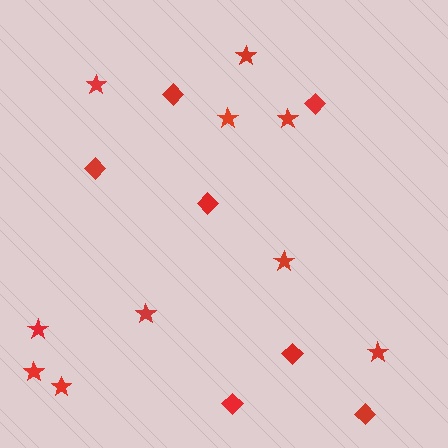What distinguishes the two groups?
There are 2 groups: one group of stars (10) and one group of diamonds (7).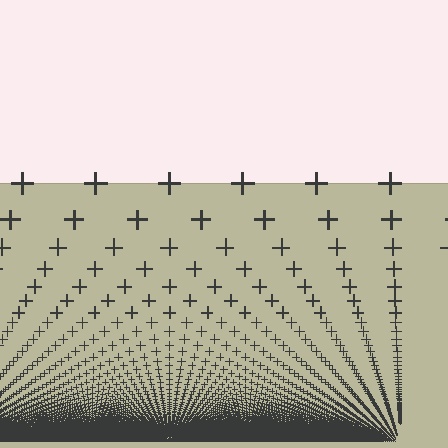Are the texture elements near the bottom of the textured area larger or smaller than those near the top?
Smaller. The gradient is inverted — elements near the bottom are smaller and denser.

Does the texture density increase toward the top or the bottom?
Density increases toward the bottom.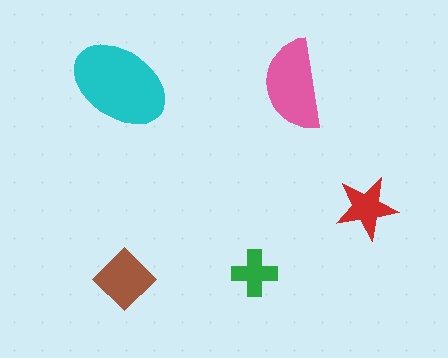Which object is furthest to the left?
The cyan ellipse is leftmost.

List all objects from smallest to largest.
The green cross, the red star, the brown diamond, the pink semicircle, the cyan ellipse.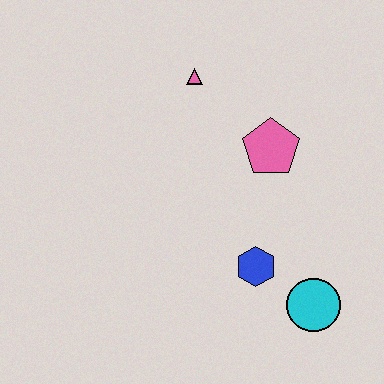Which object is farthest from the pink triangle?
The cyan circle is farthest from the pink triangle.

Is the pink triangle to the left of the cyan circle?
Yes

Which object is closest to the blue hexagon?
The cyan circle is closest to the blue hexagon.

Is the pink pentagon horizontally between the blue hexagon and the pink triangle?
No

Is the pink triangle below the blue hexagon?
No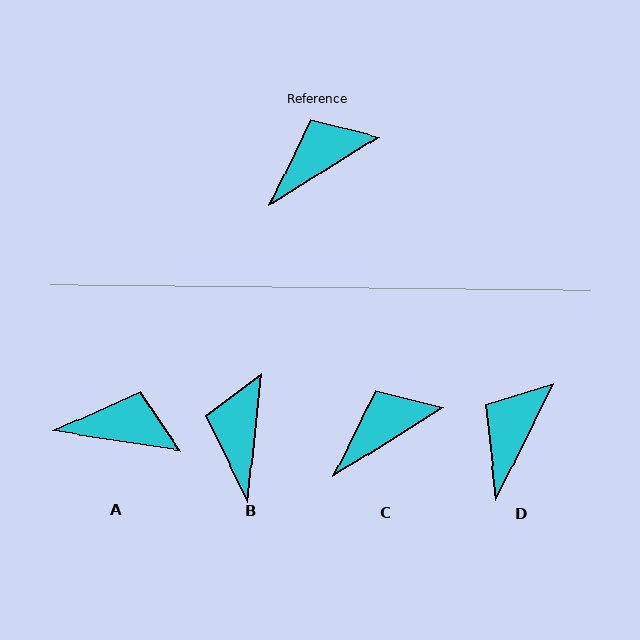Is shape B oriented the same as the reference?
No, it is off by about 52 degrees.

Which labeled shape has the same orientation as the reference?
C.